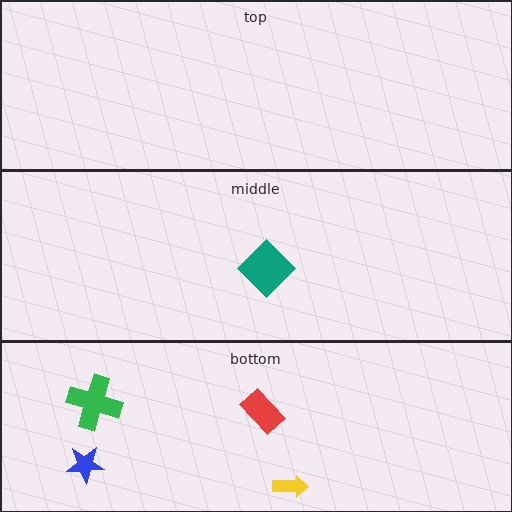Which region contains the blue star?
The bottom region.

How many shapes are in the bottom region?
4.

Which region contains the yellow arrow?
The bottom region.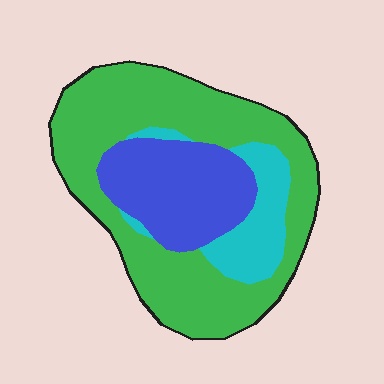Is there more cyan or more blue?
Blue.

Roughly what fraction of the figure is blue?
Blue takes up about one quarter (1/4) of the figure.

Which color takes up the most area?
Green, at roughly 60%.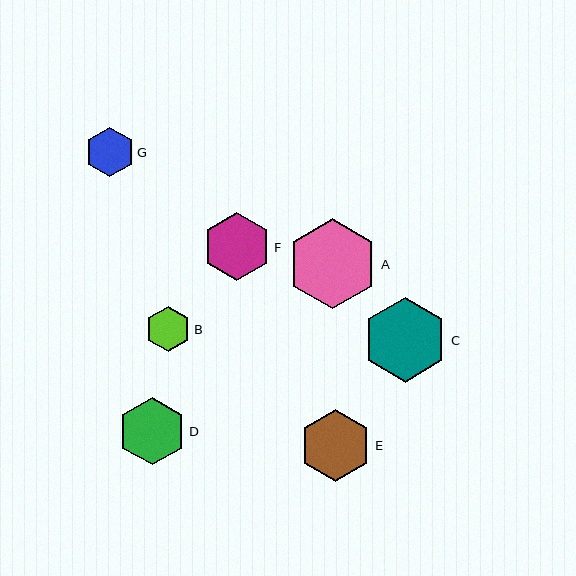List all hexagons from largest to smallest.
From largest to smallest: A, C, E, F, D, G, B.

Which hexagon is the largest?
Hexagon A is the largest with a size of approximately 90 pixels.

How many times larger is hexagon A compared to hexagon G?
Hexagon A is approximately 1.8 times the size of hexagon G.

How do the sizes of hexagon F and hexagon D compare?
Hexagon F and hexagon D are approximately the same size.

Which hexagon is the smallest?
Hexagon B is the smallest with a size of approximately 46 pixels.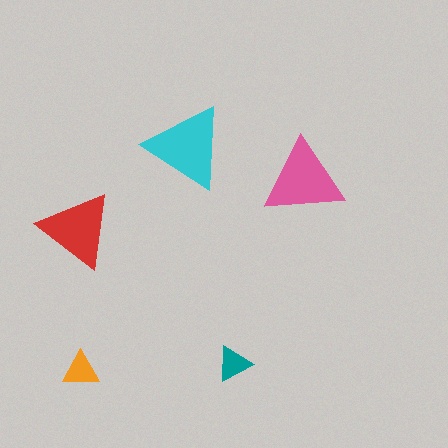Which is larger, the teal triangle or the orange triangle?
The orange one.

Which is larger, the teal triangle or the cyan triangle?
The cyan one.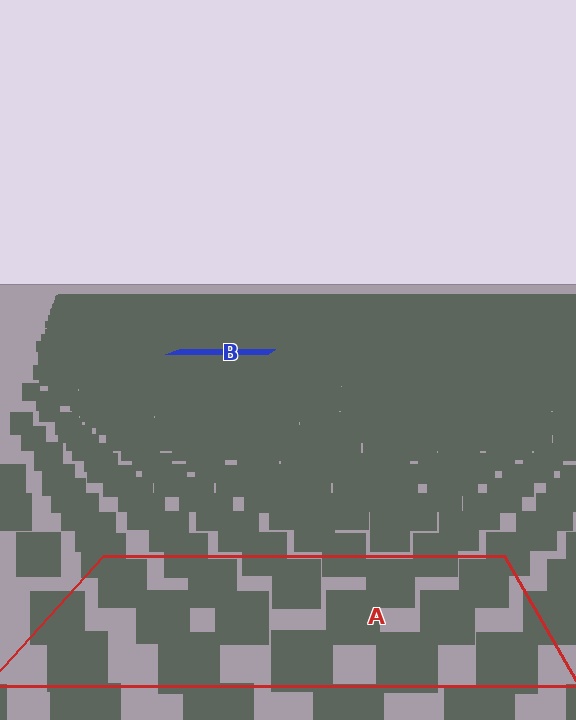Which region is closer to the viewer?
Region A is closer. The texture elements there are larger and more spread out.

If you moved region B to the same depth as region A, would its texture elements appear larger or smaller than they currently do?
They would appear larger. At a closer depth, the same texture elements are projected at a bigger on-screen size.